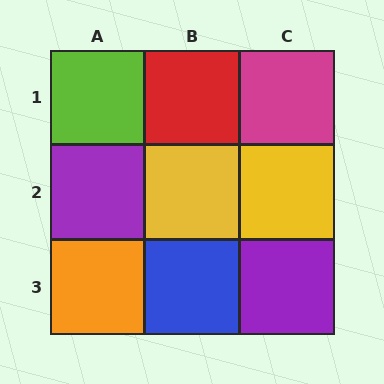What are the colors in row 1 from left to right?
Lime, red, magenta.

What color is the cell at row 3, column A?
Orange.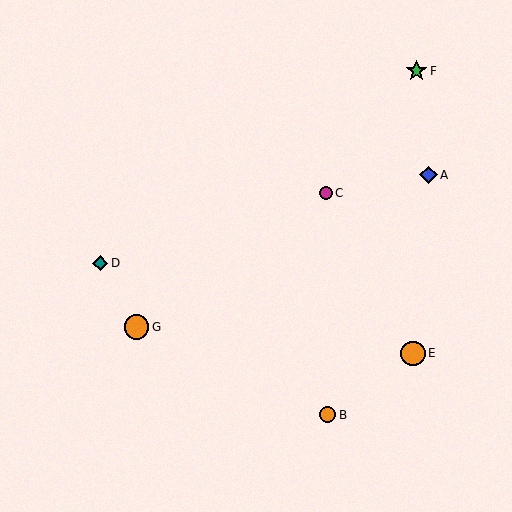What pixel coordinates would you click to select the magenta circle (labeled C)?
Click at (326, 193) to select the magenta circle C.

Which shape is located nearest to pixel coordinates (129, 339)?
The orange circle (labeled G) at (137, 327) is nearest to that location.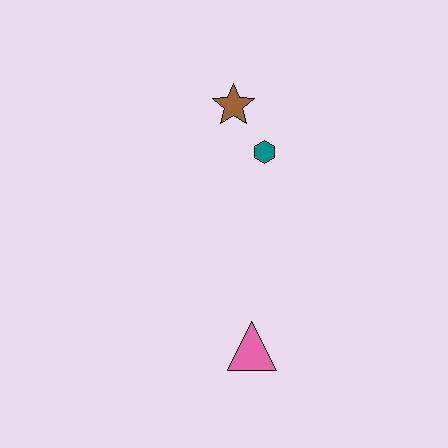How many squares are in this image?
There are no squares.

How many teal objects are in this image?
There is 1 teal object.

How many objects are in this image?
There are 3 objects.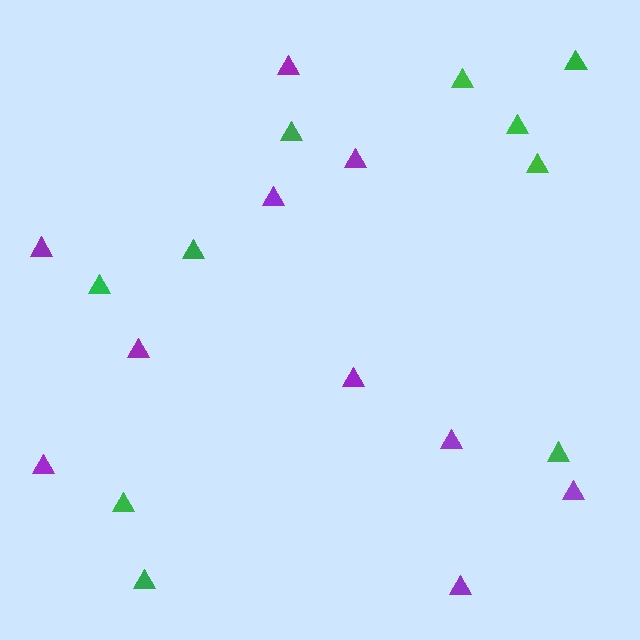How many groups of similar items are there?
There are 2 groups: one group of green triangles (10) and one group of purple triangles (10).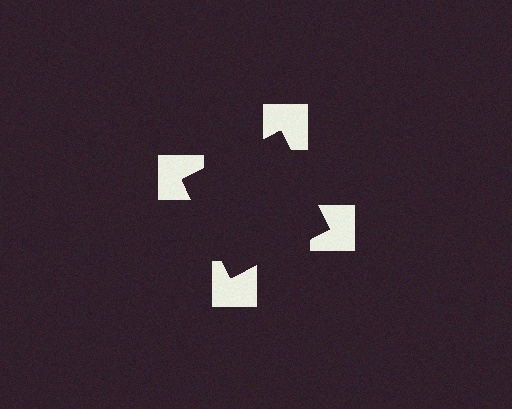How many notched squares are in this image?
There are 4 — one at each vertex of the illusory square.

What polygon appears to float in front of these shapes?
An illusory square — its edges are inferred from the aligned wedge cuts in the notched squares, not physically drawn.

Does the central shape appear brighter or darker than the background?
It typically appears slightly darker than the background, even though no actual brightness change is drawn.